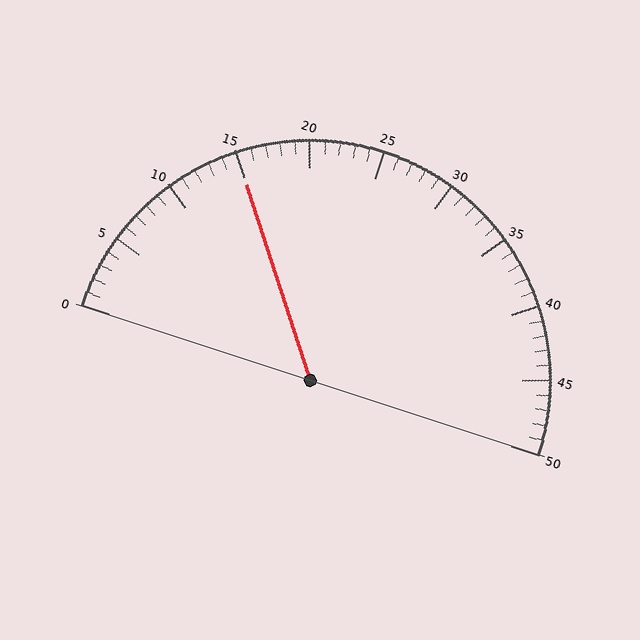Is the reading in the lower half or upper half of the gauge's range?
The reading is in the lower half of the range (0 to 50).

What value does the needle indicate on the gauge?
The needle indicates approximately 15.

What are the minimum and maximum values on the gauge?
The gauge ranges from 0 to 50.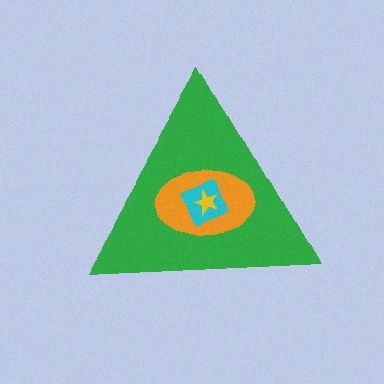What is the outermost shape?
The green triangle.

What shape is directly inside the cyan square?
The yellow star.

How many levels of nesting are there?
4.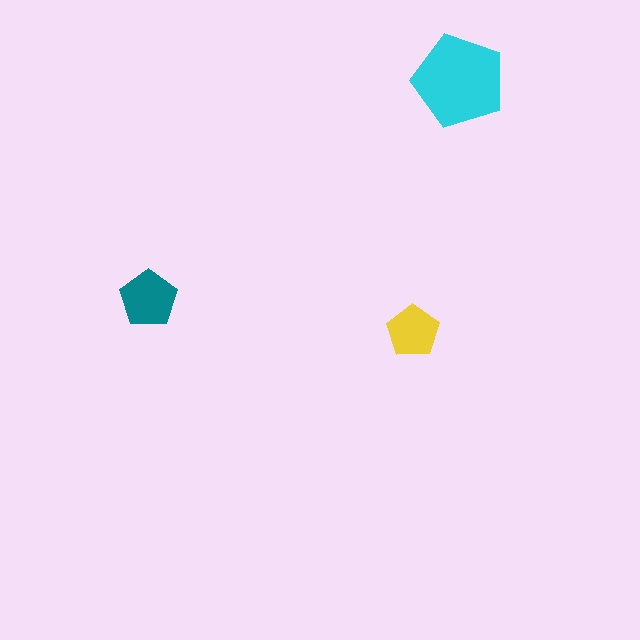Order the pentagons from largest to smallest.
the cyan one, the teal one, the yellow one.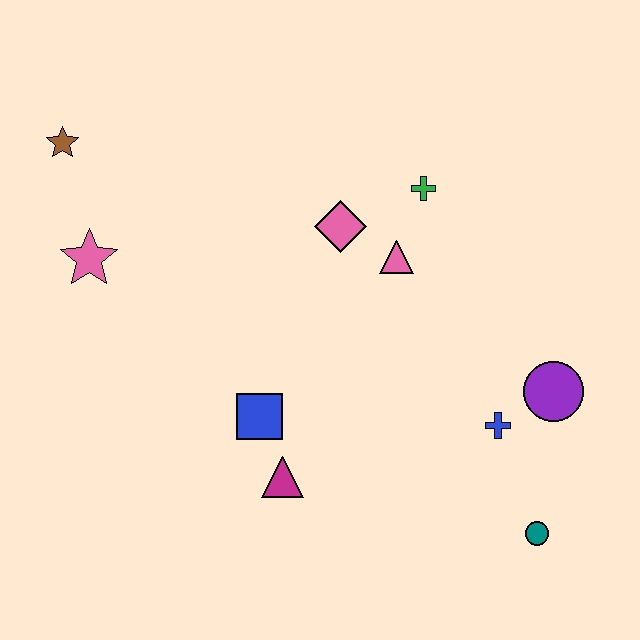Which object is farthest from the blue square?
The brown star is farthest from the blue square.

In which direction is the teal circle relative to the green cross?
The teal circle is below the green cross.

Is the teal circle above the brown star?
No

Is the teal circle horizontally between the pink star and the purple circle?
Yes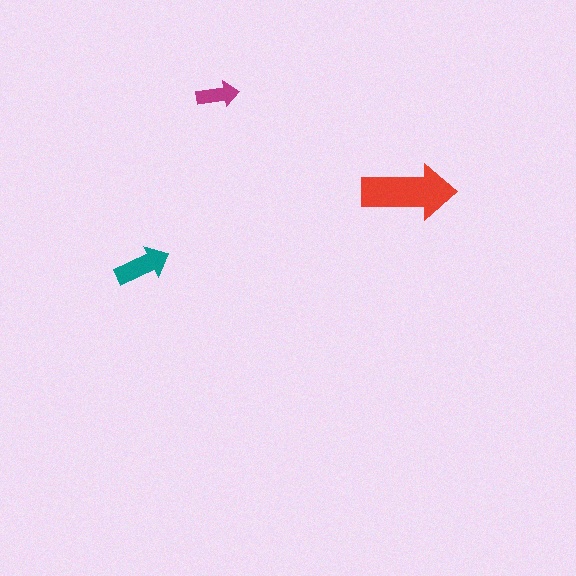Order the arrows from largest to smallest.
the red one, the teal one, the magenta one.